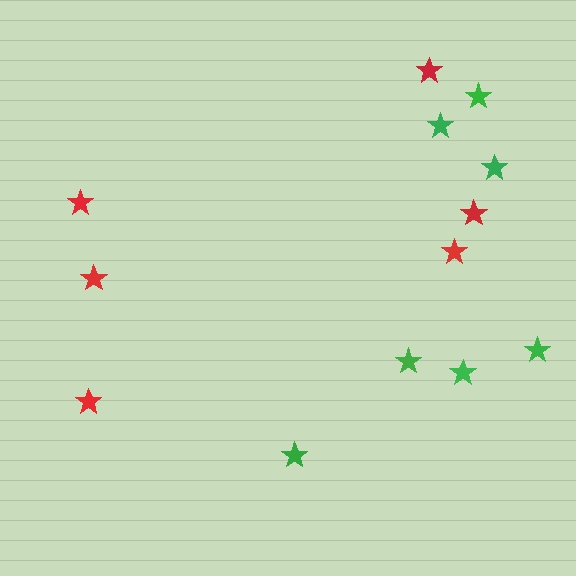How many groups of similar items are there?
There are 2 groups: one group of red stars (6) and one group of green stars (7).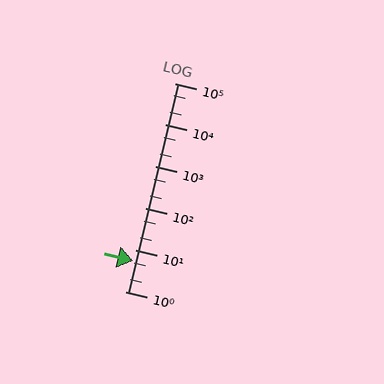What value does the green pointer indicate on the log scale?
The pointer indicates approximately 5.5.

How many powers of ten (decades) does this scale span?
The scale spans 5 decades, from 1 to 100000.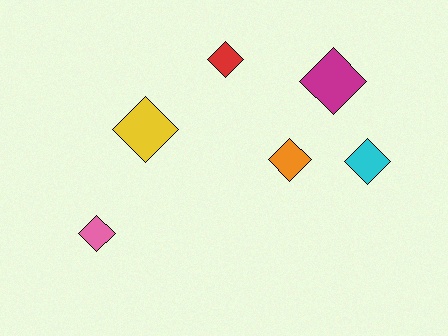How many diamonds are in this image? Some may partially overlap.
There are 6 diamonds.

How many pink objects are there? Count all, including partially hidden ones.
There is 1 pink object.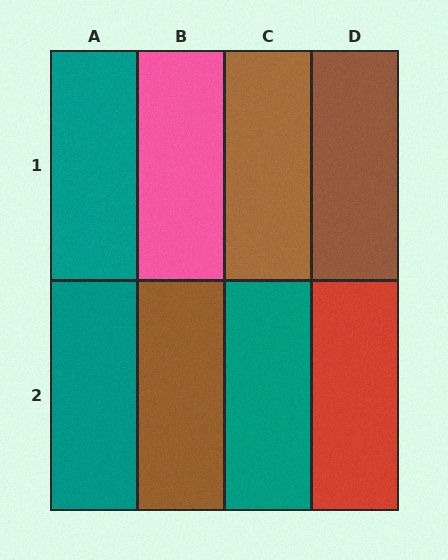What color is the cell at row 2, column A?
Teal.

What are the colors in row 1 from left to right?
Teal, pink, brown, brown.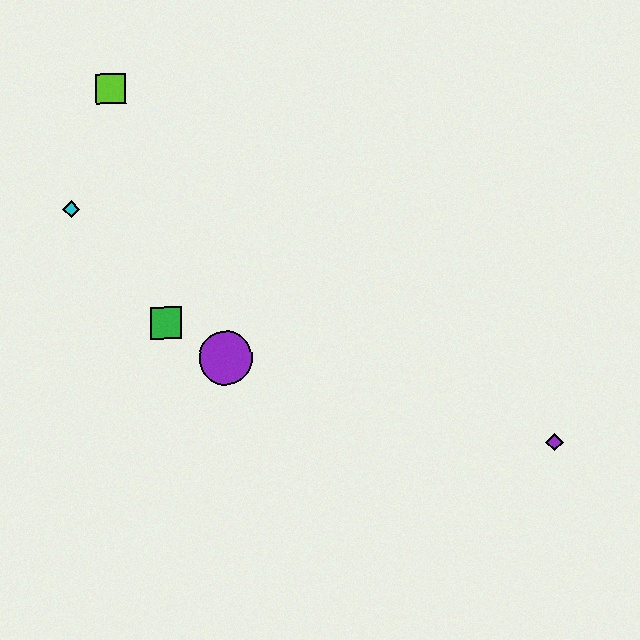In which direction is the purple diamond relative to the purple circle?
The purple diamond is to the right of the purple circle.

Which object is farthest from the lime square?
The purple diamond is farthest from the lime square.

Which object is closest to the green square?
The purple circle is closest to the green square.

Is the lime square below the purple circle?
No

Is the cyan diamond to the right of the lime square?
No